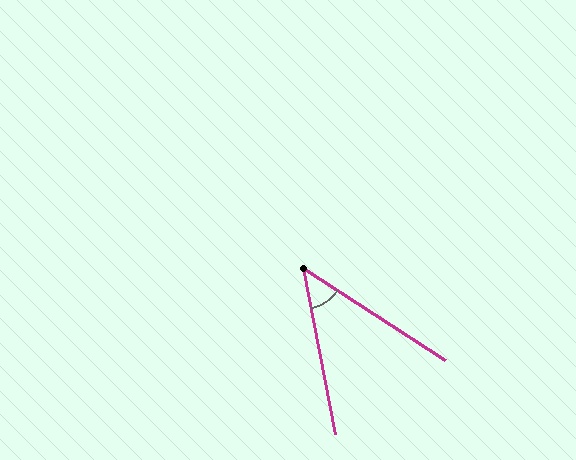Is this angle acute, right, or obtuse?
It is acute.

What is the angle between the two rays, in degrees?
Approximately 46 degrees.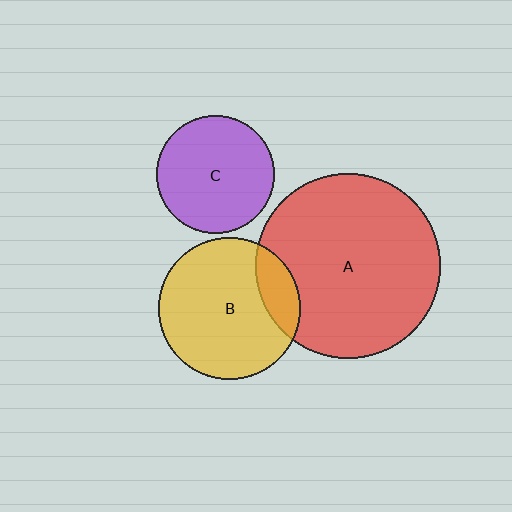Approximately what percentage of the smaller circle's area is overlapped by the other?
Approximately 15%.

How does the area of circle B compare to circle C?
Approximately 1.5 times.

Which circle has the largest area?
Circle A (red).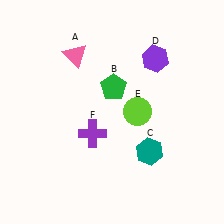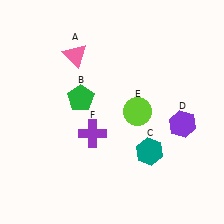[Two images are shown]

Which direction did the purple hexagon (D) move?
The purple hexagon (D) moved down.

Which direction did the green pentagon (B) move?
The green pentagon (B) moved left.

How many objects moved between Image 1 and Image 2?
2 objects moved between the two images.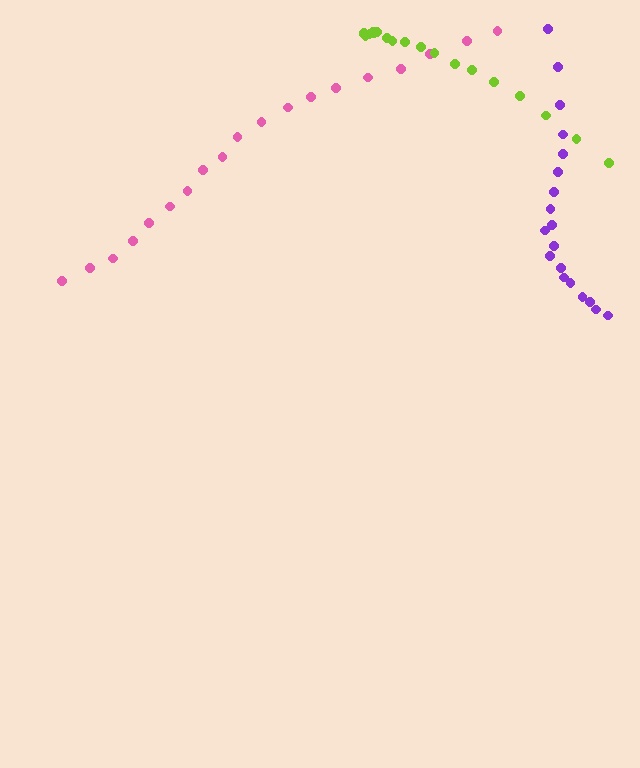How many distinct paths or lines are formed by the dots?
There are 3 distinct paths.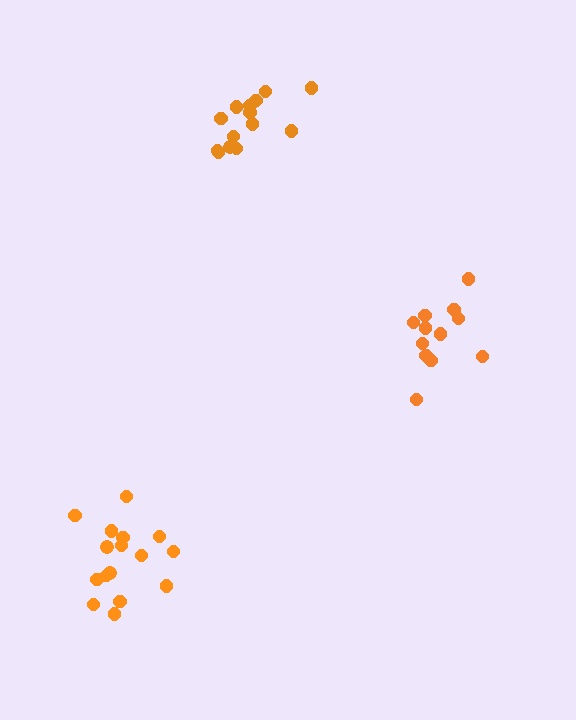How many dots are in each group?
Group 1: 12 dots, Group 2: 16 dots, Group 3: 14 dots (42 total).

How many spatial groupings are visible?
There are 3 spatial groupings.